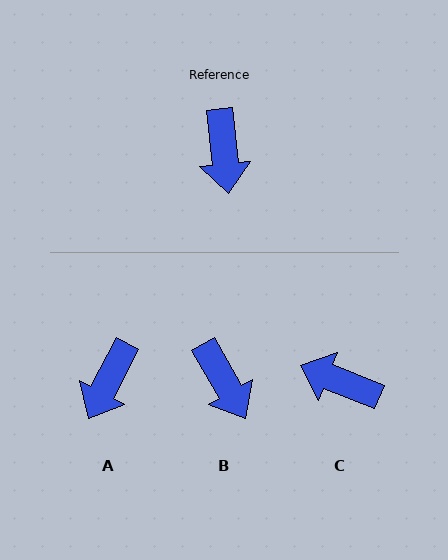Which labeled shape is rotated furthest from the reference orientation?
C, about 118 degrees away.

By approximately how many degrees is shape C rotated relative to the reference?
Approximately 118 degrees clockwise.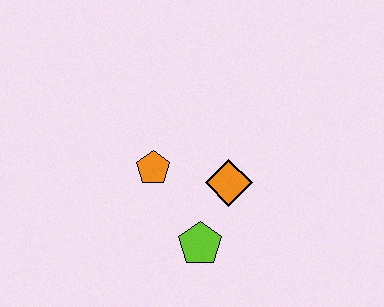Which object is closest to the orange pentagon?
The orange diamond is closest to the orange pentagon.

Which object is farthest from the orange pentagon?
The lime pentagon is farthest from the orange pentagon.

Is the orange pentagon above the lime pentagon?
Yes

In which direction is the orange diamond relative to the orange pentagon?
The orange diamond is to the right of the orange pentagon.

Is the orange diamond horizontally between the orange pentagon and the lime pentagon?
No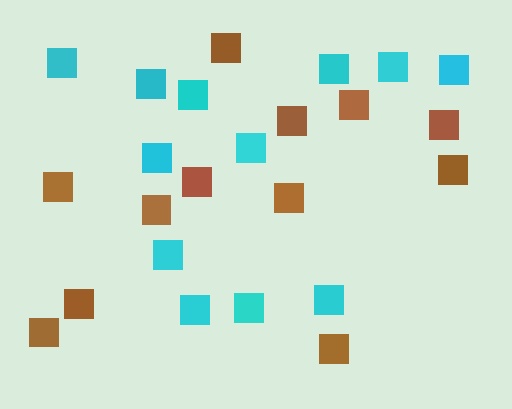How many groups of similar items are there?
There are 2 groups: one group of brown squares (12) and one group of cyan squares (12).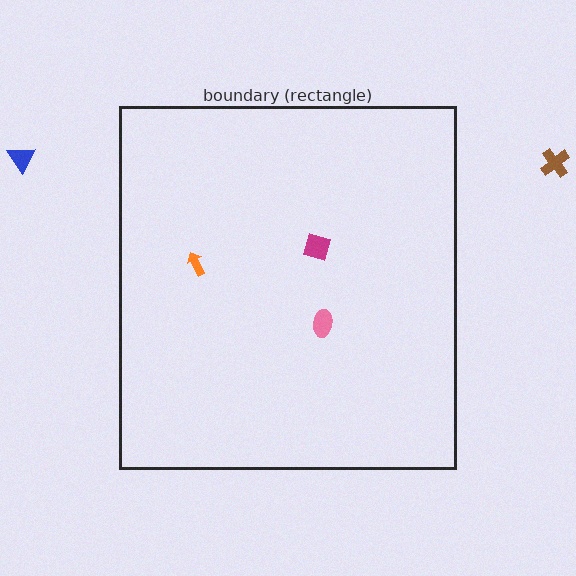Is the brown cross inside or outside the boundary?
Outside.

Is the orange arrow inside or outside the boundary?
Inside.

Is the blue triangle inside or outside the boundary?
Outside.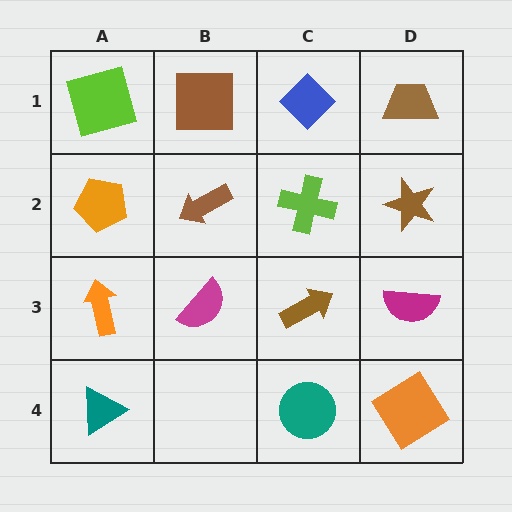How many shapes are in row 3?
4 shapes.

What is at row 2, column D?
A brown star.